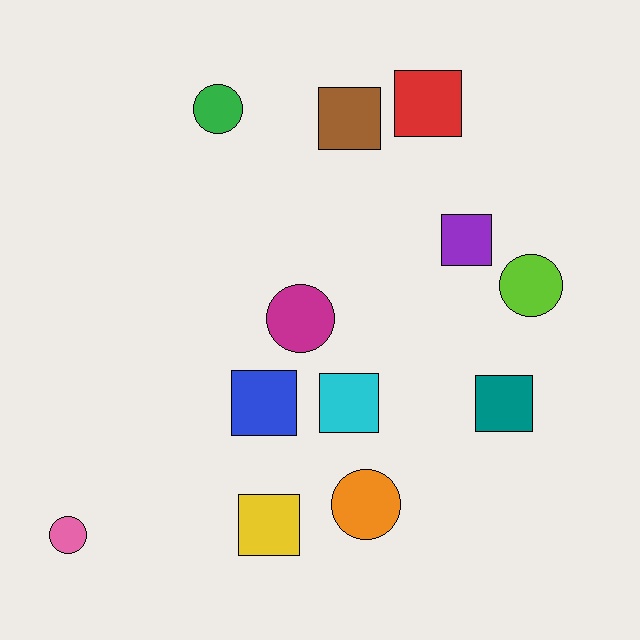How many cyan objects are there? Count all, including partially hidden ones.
There is 1 cyan object.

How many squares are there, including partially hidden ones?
There are 7 squares.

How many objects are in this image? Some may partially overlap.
There are 12 objects.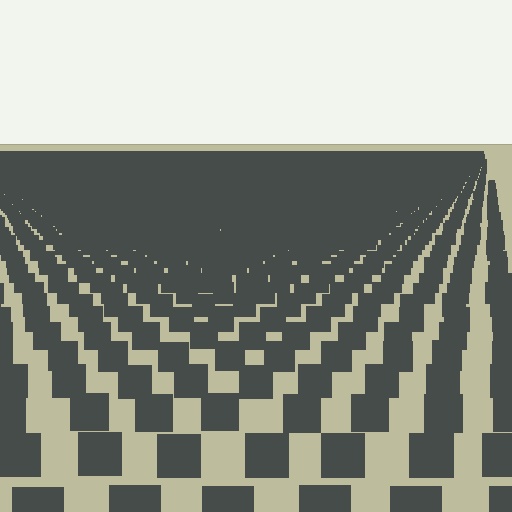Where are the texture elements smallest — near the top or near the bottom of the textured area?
Near the top.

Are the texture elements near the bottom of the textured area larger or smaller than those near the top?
Larger. Near the bottom, elements are closer to the viewer and appear at a bigger on-screen size.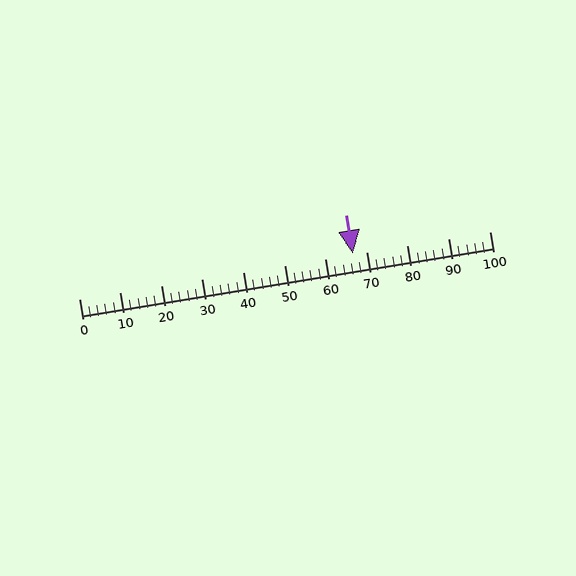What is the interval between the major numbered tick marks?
The major tick marks are spaced 10 units apart.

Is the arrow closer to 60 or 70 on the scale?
The arrow is closer to 70.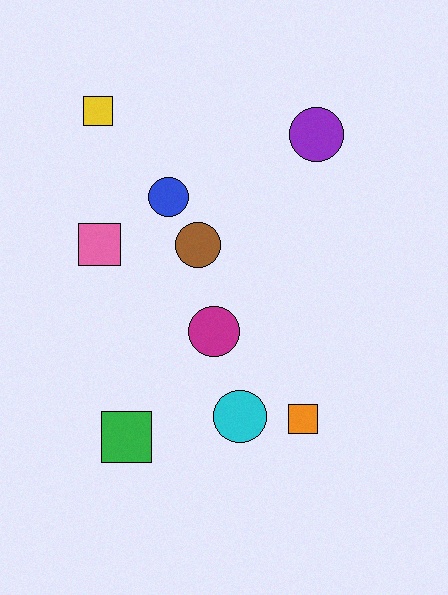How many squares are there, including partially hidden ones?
There are 4 squares.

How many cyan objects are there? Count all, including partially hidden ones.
There is 1 cyan object.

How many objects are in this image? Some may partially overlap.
There are 9 objects.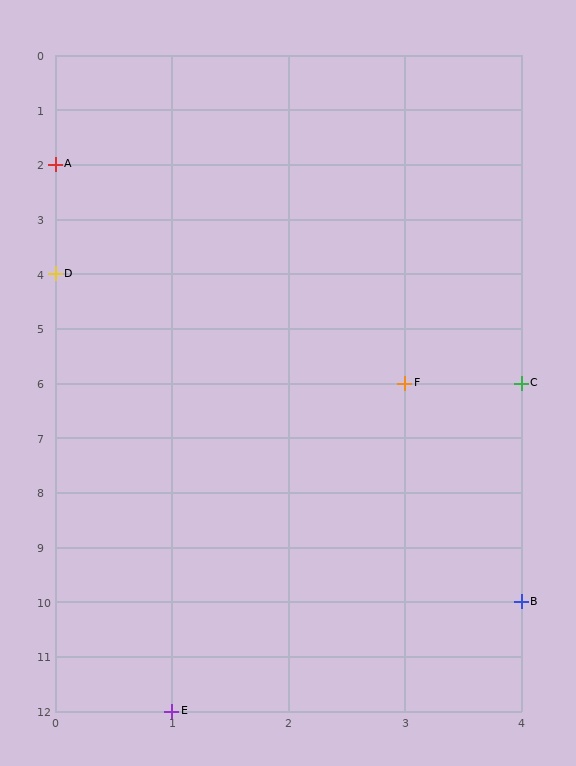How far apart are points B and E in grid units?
Points B and E are 3 columns and 2 rows apart (about 3.6 grid units diagonally).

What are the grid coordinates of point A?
Point A is at grid coordinates (0, 2).